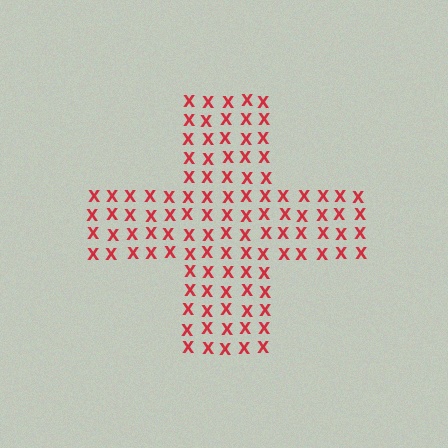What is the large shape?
The large shape is a cross.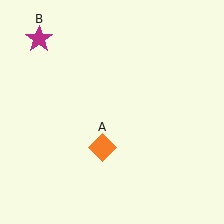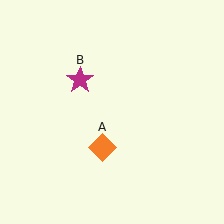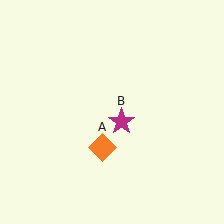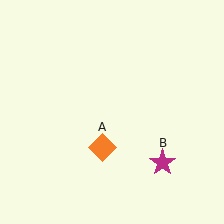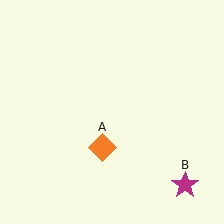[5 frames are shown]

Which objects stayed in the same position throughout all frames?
Orange diamond (object A) remained stationary.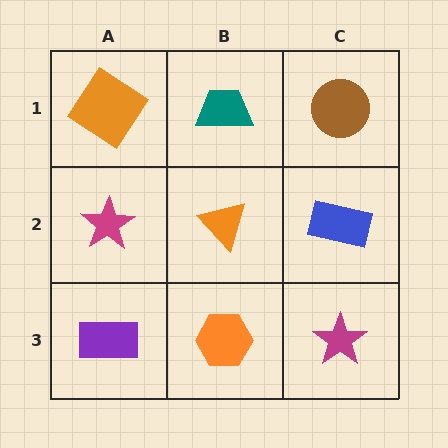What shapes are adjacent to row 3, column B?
An orange triangle (row 2, column B), a purple rectangle (row 3, column A), a magenta star (row 3, column C).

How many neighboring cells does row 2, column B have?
4.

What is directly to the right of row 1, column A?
A teal trapezoid.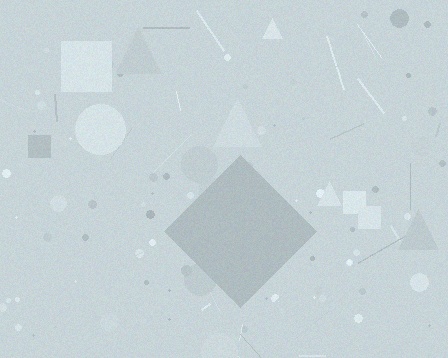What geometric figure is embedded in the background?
A diamond is embedded in the background.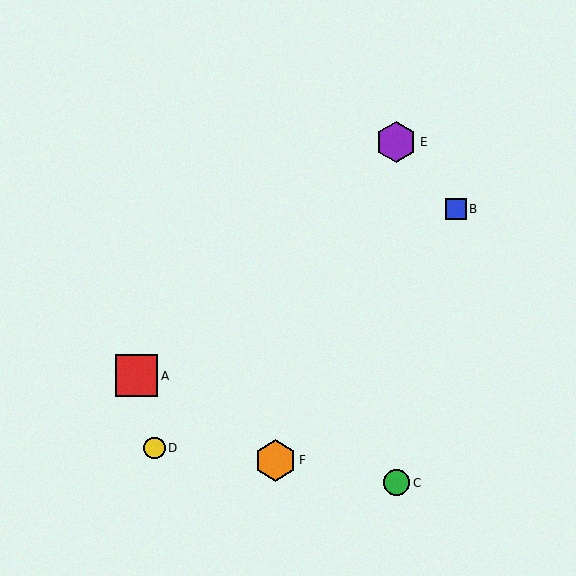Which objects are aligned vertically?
Objects C, E are aligned vertically.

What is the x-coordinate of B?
Object B is at x≈456.